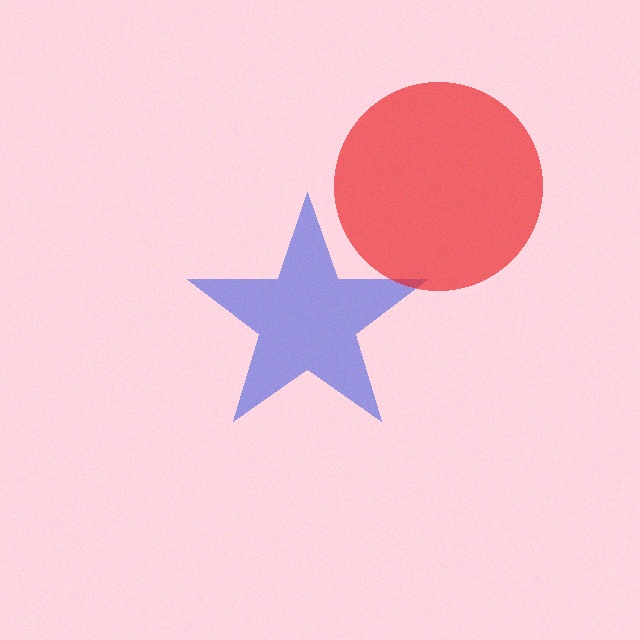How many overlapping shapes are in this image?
There are 2 overlapping shapes in the image.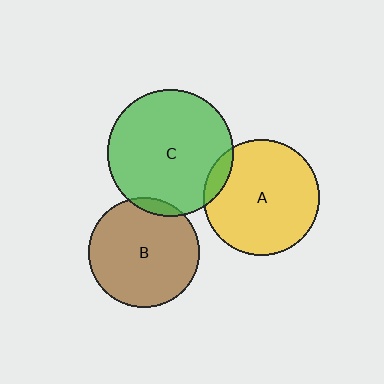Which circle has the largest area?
Circle C (green).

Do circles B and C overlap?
Yes.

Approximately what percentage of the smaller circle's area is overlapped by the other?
Approximately 5%.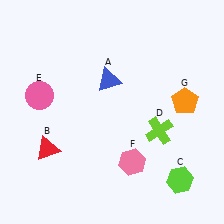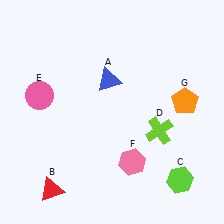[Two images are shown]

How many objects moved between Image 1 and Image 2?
1 object moved between the two images.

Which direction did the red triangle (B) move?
The red triangle (B) moved down.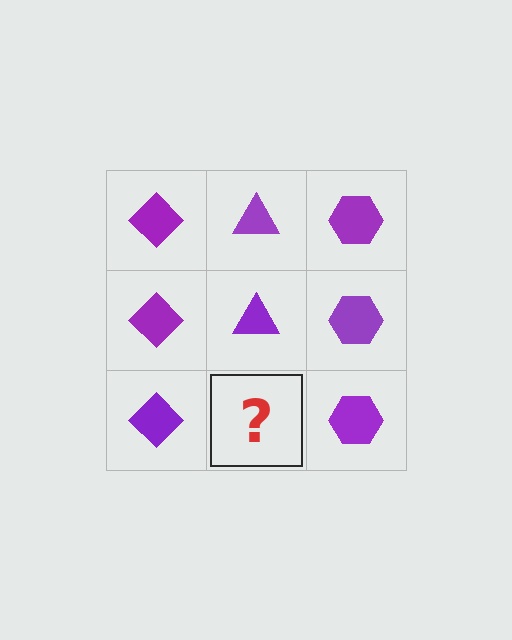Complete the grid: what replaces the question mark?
The question mark should be replaced with a purple triangle.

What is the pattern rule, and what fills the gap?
The rule is that each column has a consistent shape. The gap should be filled with a purple triangle.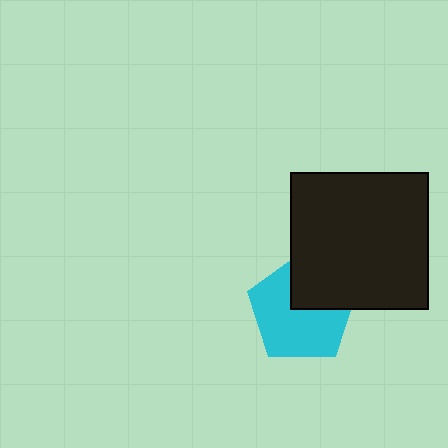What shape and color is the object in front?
The object in front is a black square.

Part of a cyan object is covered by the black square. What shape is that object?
It is a pentagon.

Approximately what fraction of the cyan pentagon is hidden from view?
Roughly 33% of the cyan pentagon is hidden behind the black square.